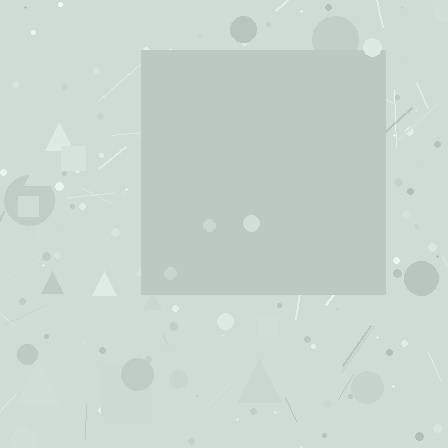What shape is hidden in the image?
A square is hidden in the image.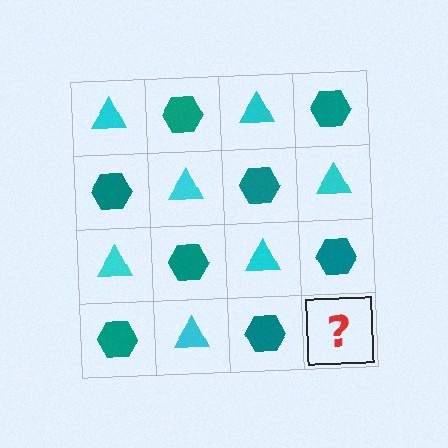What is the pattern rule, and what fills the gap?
The rule is that it alternates cyan triangle and teal hexagon in a checkerboard pattern. The gap should be filled with a cyan triangle.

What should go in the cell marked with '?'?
The missing cell should contain a cyan triangle.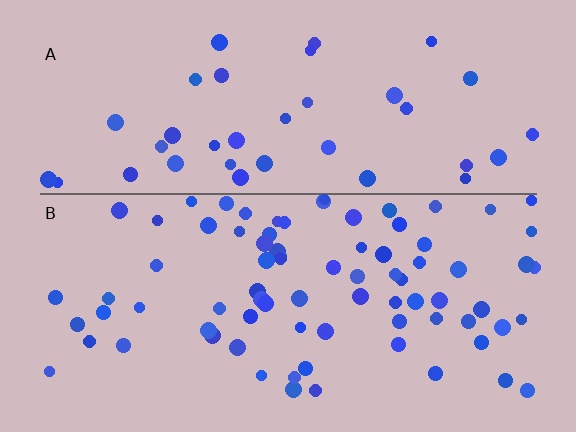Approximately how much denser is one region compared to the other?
Approximately 2.0× — region B over region A.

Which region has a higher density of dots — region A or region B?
B (the bottom).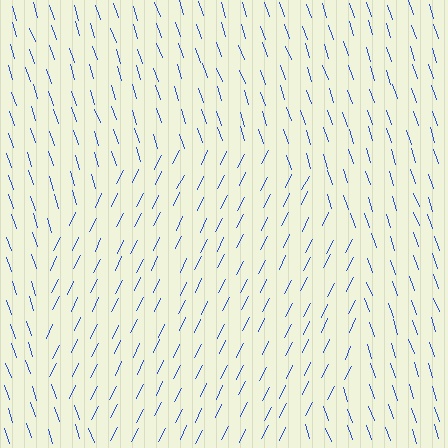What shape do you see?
I see a circle.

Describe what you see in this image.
The image is filled with small blue line segments. A circle region in the image has lines oriented differently from the surrounding lines, creating a visible texture boundary.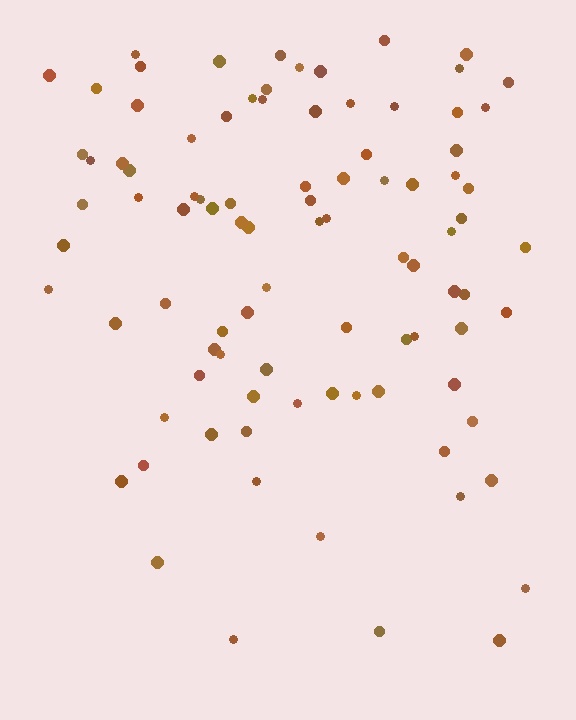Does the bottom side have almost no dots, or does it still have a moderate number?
Still a moderate number, just noticeably fewer than the top.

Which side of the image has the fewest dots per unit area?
The bottom.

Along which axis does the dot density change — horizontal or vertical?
Vertical.